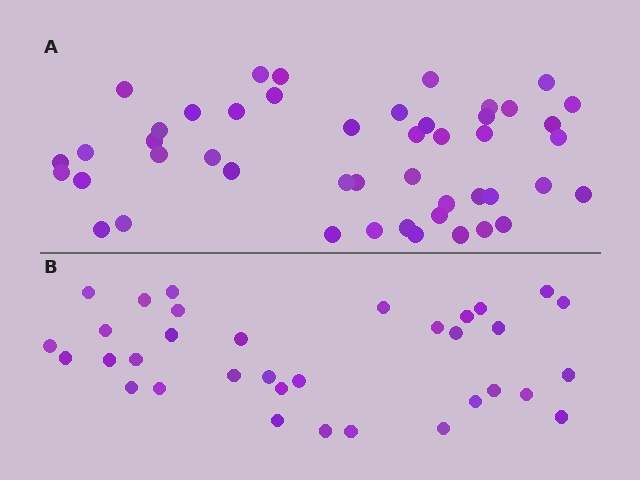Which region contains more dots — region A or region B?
Region A (the top region) has more dots.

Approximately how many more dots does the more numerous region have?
Region A has approximately 15 more dots than region B.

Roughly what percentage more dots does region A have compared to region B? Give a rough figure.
About 40% more.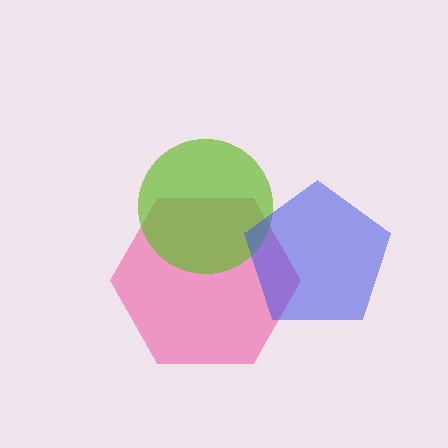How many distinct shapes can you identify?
There are 3 distinct shapes: a pink hexagon, a lime circle, a blue pentagon.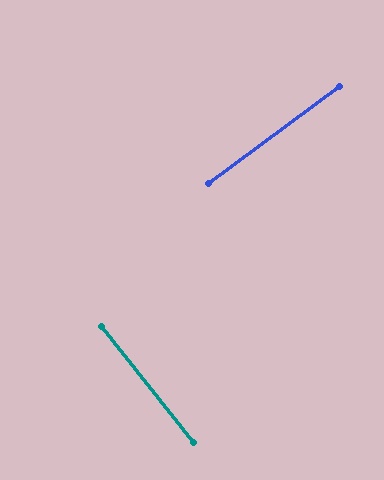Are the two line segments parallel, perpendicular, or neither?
Perpendicular — they meet at approximately 88°.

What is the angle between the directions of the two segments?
Approximately 88 degrees.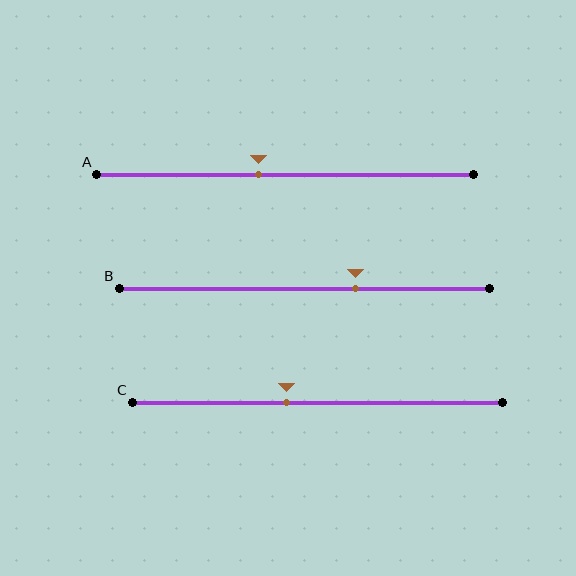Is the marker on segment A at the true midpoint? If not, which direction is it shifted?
No, the marker on segment A is shifted to the left by about 7% of the segment length.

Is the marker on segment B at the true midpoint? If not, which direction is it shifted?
No, the marker on segment B is shifted to the right by about 14% of the segment length.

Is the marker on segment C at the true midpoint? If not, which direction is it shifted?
No, the marker on segment C is shifted to the left by about 8% of the segment length.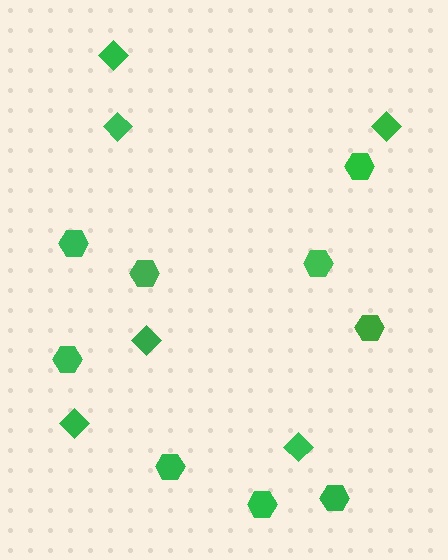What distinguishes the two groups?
There are 2 groups: one group of diamonds (6) and one group of hexagons (9).